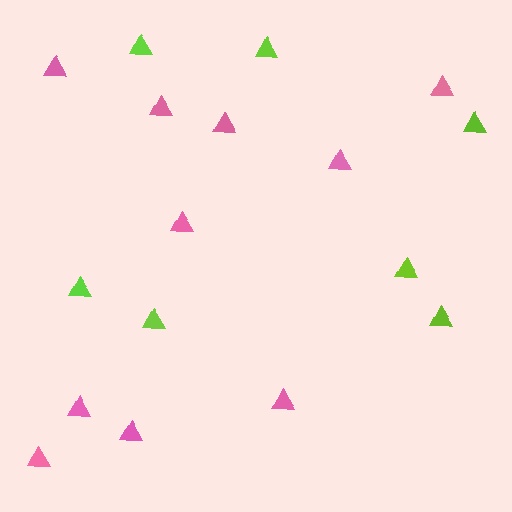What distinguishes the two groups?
There are 2 groups: one group of pink triangles (10) and one group of lime triangles (7).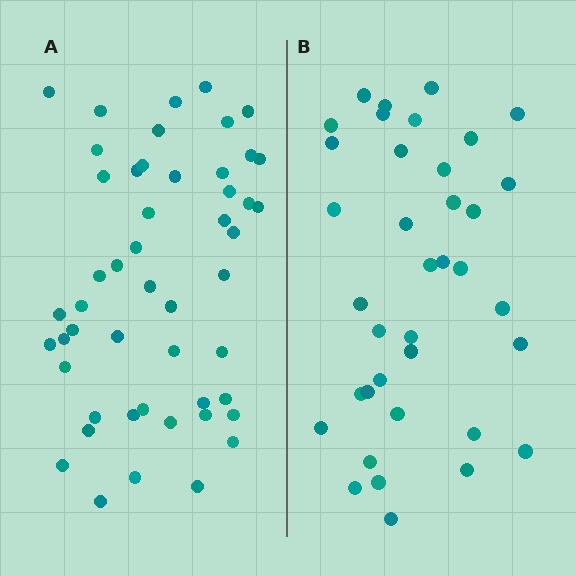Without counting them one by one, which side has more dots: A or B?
Region A (the left region) has more dots.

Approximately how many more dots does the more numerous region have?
Region A has approximately 15 more dots than region B.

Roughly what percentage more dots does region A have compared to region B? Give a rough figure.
About 35% more.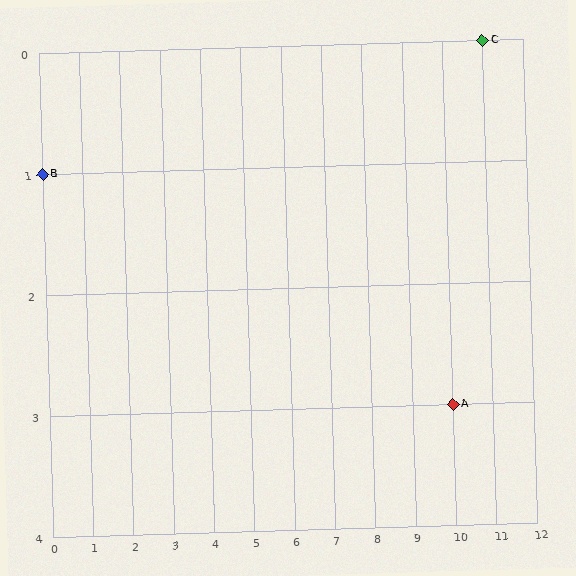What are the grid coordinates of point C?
Point C is at grid coordinates (11, 0).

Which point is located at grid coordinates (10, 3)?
Point A is at (10, 3).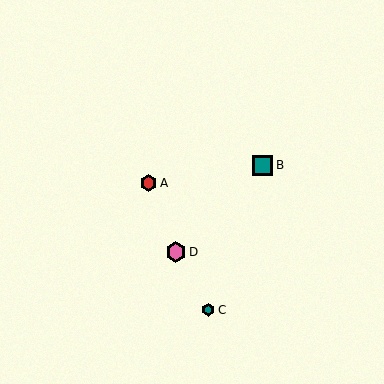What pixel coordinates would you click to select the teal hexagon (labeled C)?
Click at (208, 310) to select the teal hexagon C.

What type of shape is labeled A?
Shape A is a red hexagon.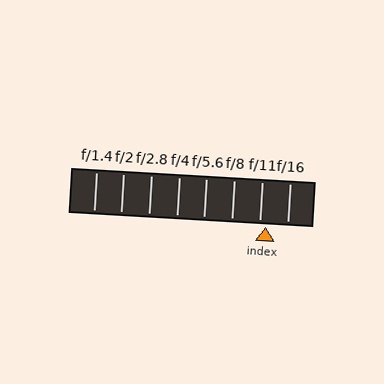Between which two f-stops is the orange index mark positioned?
The index mark is between f/11 and f/16.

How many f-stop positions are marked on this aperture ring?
There are 8 f-stop positions marked.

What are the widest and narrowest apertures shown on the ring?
The widest aperture shown is f/1.4 and the narrowest is f/16.